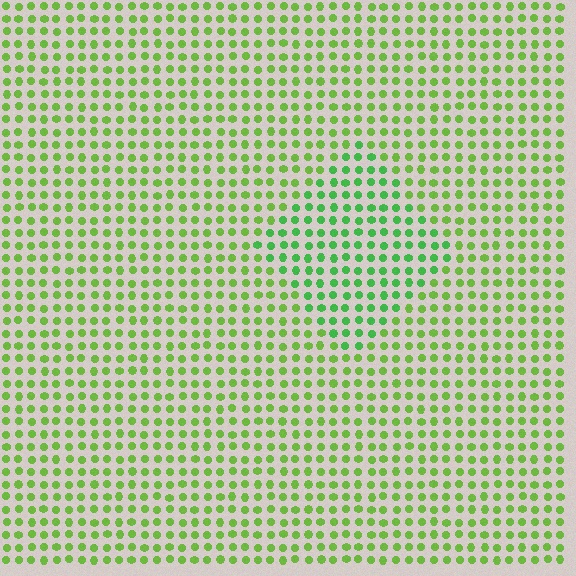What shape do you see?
I see a diamond.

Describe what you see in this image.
The image is filled with small lime elements in a uniform arrangement. A diamond-shaped region is visible where the elements are tinted to a slightly different hue, forming a subtle color boundary.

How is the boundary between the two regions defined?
The boundary is defined purely by a slight shift in hue (about 27 degrees). Spacing, size, and orientation are identical on both sides.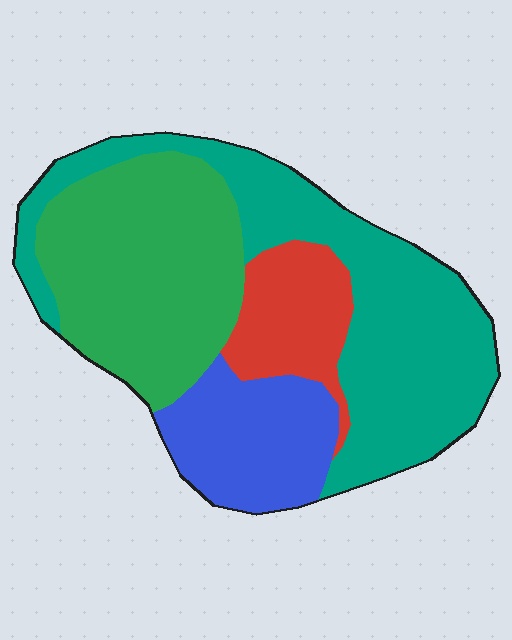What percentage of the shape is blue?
Blue covers about 15% of the shape.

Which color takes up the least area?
Red, at roughly 10%.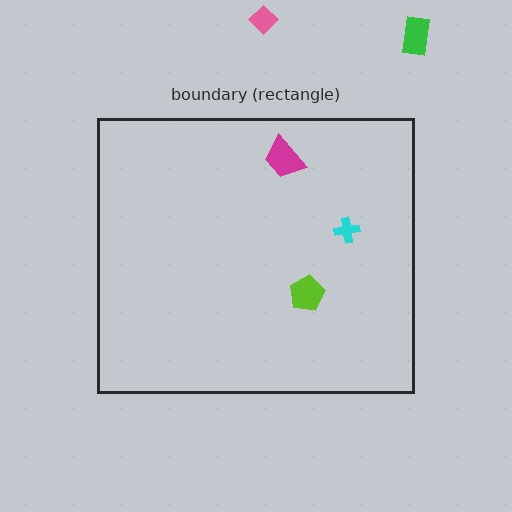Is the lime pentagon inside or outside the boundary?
Inside.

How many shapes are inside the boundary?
3 inside, 2 outside.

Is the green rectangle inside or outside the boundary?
Outside.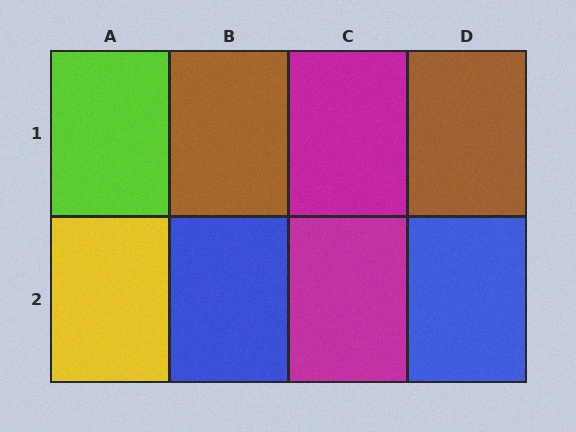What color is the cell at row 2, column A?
Yellow.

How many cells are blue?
2 cells are blue.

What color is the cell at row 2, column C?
Magenta.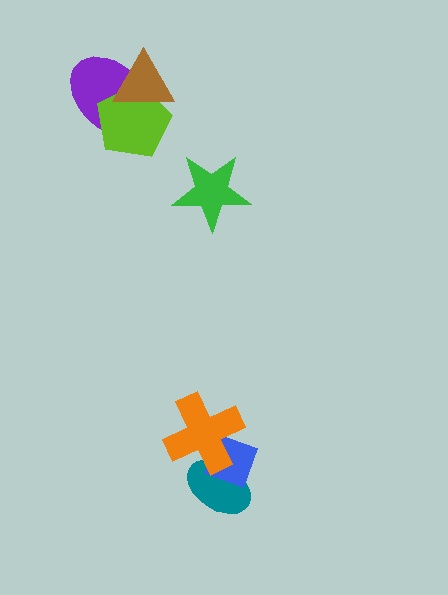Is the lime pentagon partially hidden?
Yes, it is partially covered by another shape.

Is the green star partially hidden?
No, no other shape covers it.